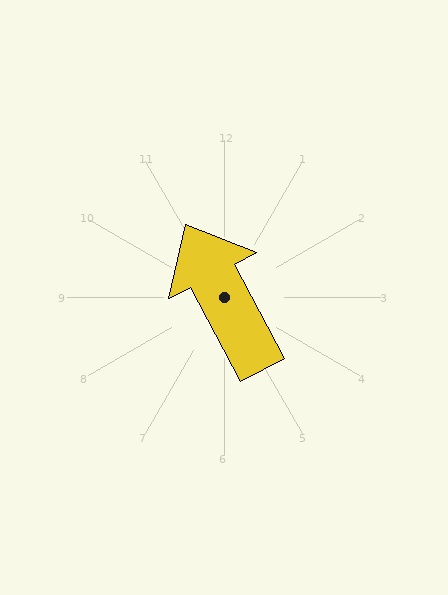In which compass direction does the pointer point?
Northwest.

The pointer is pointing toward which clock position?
Roughly 11 o'clock.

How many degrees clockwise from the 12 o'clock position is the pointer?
Approximately 332 degrees.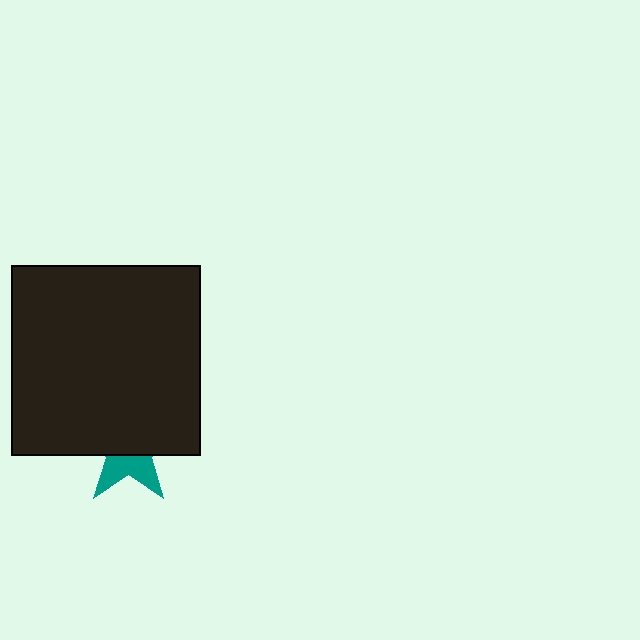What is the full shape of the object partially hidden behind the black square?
The partially hidden object is a teal star.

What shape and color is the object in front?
The object in front is a black square.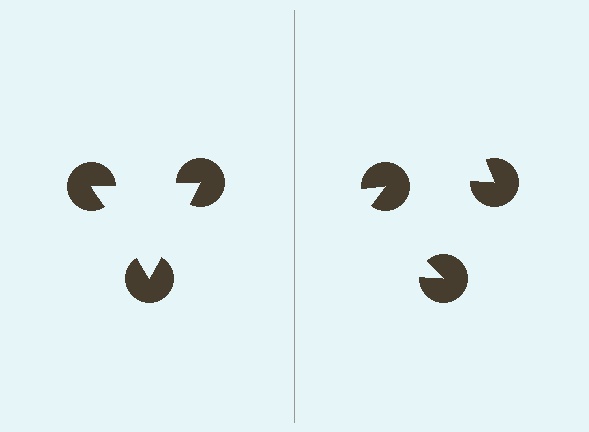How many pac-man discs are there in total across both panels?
6 — 3 on each side.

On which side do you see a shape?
An illusory triangle appears on the left side. On the right side the wedge cuts are rotated, so no coherent shape forms.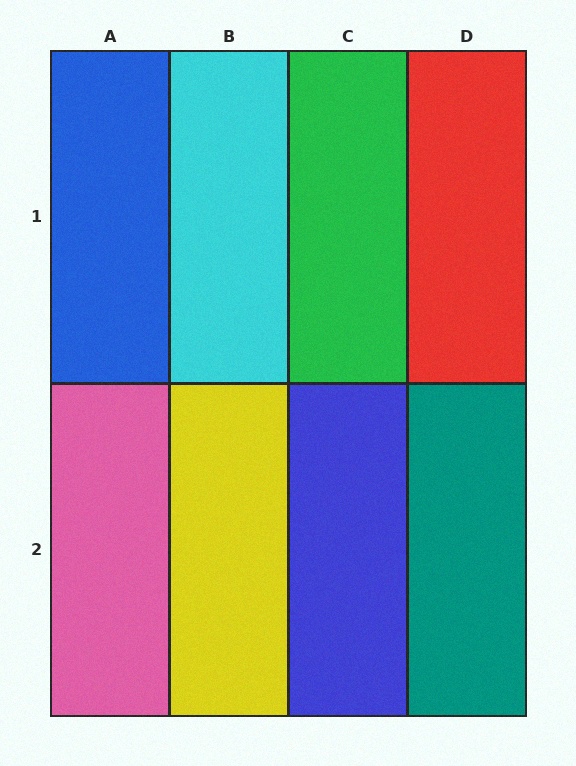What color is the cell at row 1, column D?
Red.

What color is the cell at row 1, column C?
Green.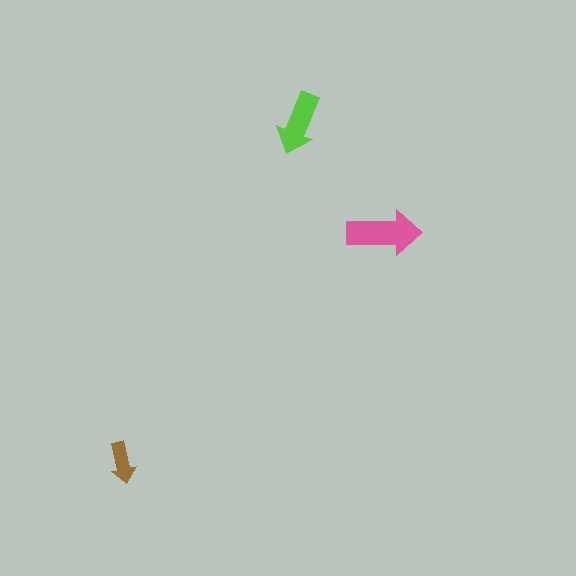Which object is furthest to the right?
The pink arrow is rightmost.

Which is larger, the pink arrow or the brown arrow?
The pink one.